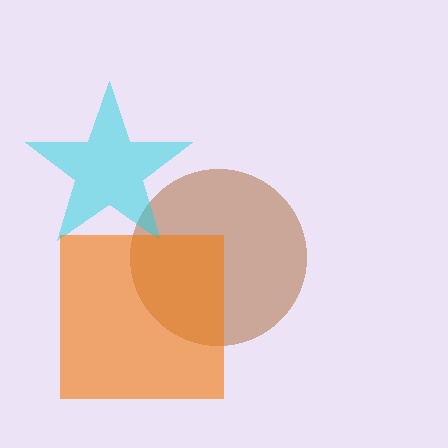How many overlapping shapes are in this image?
There are 3 overlapping shapes in the image.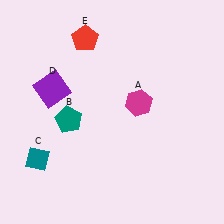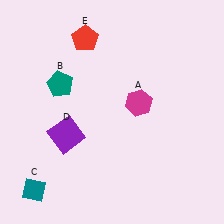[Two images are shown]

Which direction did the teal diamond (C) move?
The teal diamond (C) moved down.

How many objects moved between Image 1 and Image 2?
3 objects moved between the two images.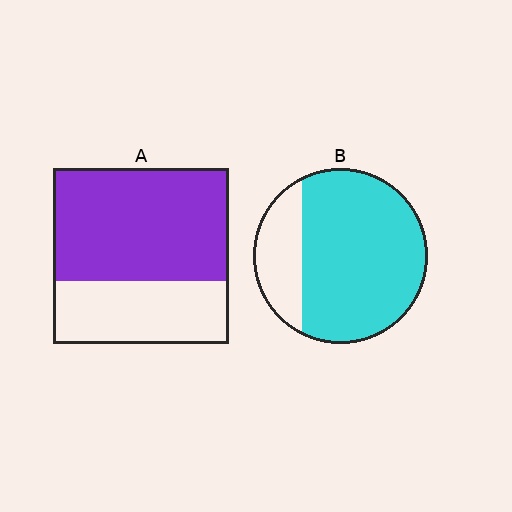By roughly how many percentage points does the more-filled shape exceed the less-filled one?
By roughly 15 percentage points (B over A).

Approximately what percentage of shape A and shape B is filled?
A is approximately 65% and B is approximately 75%.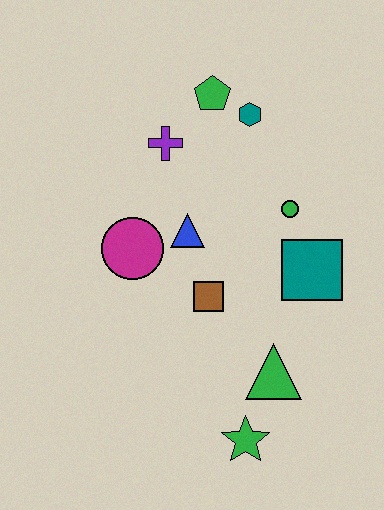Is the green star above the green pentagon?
No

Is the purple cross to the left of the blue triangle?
Yes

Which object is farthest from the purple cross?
The green star is farthest from the purple cross.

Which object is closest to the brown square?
The blue triangle is closest to the brown square.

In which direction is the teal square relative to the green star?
The teal square is above the green star.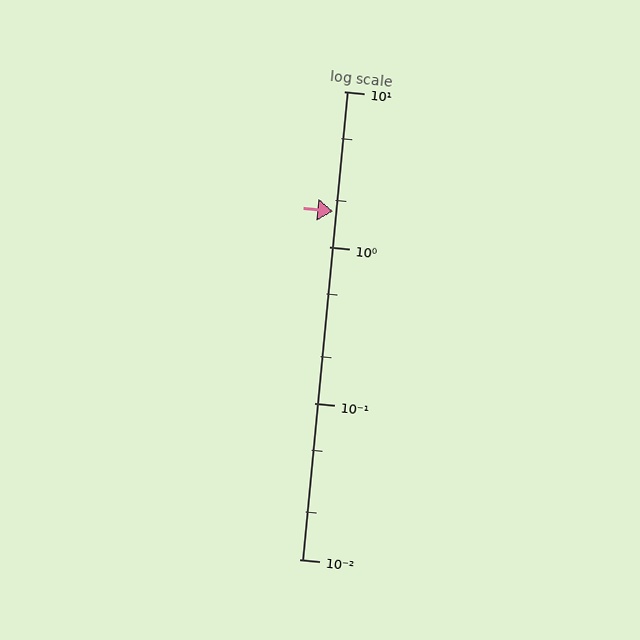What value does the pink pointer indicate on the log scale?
The pointer indicates approximately 1.7.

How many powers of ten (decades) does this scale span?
The scale spans 3 decades, from 0.01 to 10.